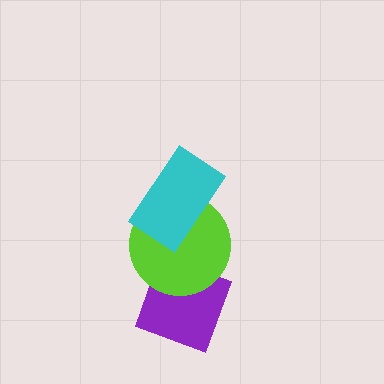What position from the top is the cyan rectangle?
The cyan rectangle is 1st from the top.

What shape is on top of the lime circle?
The cyan rectangle is on top of the lime circle.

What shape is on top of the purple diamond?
The lime circle is on top of the purple diamond.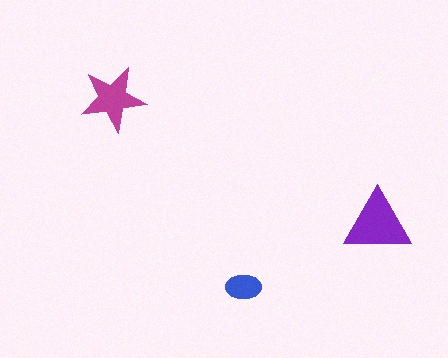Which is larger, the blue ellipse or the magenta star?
The magenta star.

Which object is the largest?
The purple triangle.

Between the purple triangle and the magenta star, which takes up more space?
The purple triangle.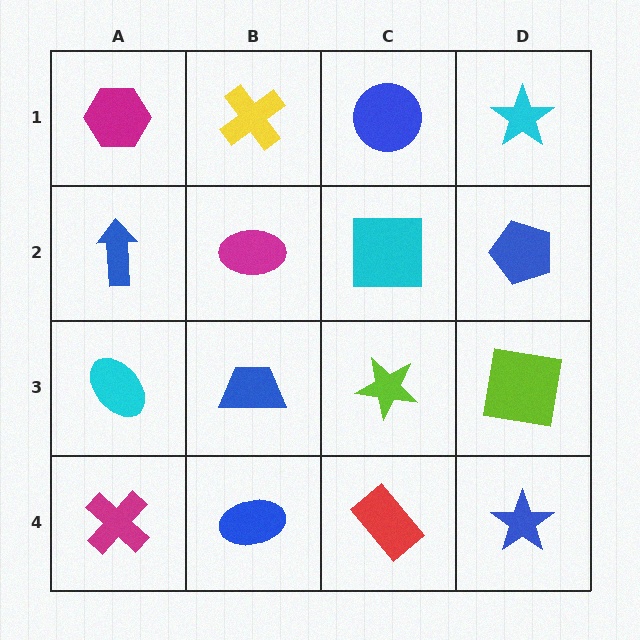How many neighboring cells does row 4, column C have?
3.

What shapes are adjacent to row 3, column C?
A cyan square (row 2, column C), a red rectangle (row 4, column C), a blue trapezoid (row 3, column B), a lime square (row 3, column D).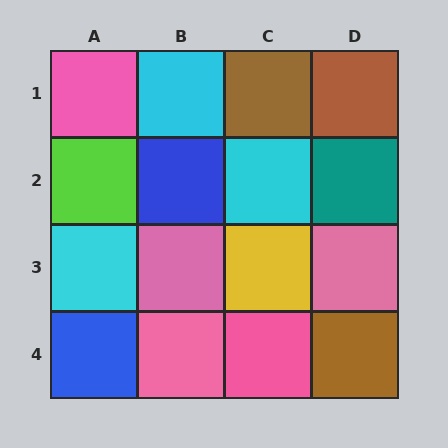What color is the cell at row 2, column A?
Lime.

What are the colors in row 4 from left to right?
Blue, pink, pink, brown.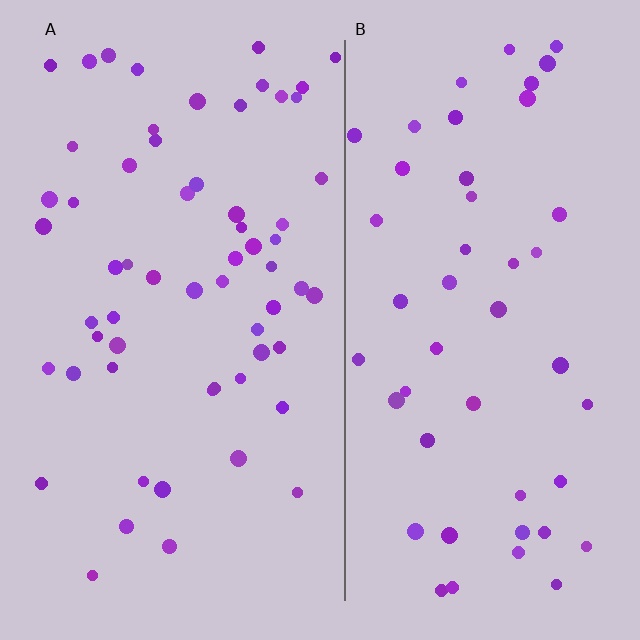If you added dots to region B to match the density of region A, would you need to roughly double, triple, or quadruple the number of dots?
Approximately double.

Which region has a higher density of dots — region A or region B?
A (the left).